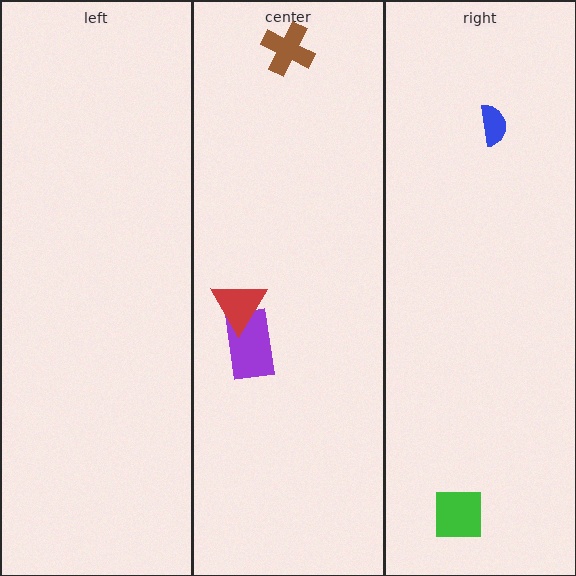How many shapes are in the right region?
2.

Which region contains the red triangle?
The center region.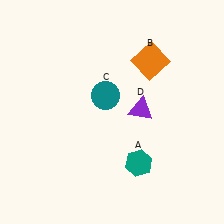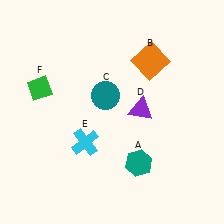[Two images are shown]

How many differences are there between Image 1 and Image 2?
There are 2 differences between the two images.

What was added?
A cyan cross (E), a green diamond (F) were added in Image 2.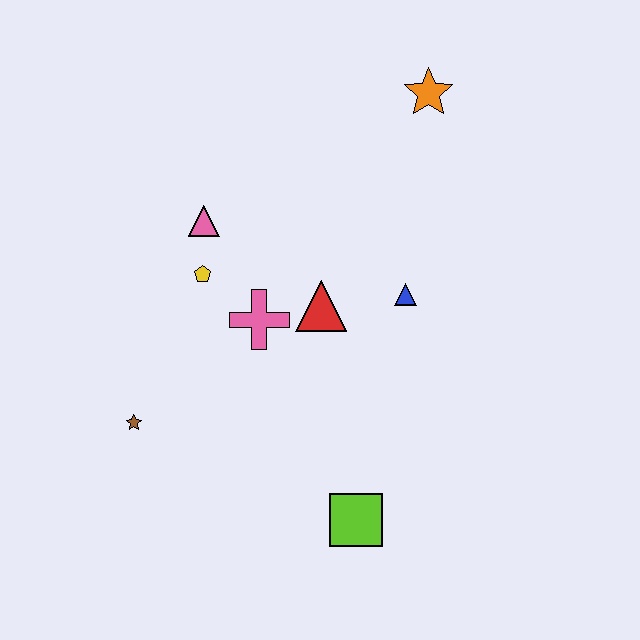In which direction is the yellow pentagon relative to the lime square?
The yellow pentagon is above the lime square.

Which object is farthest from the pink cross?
The orange star is farthest from the pink cross.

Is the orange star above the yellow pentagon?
Yes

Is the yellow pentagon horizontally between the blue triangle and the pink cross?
No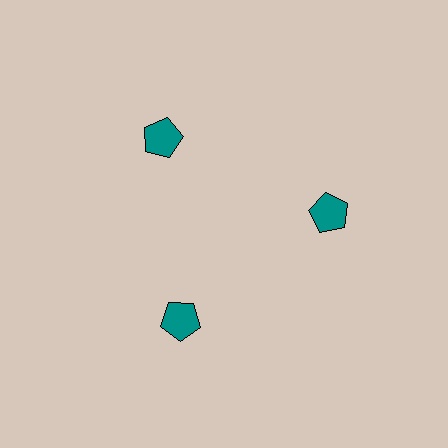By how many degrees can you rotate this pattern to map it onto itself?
The pattern maps onto itself every 120 degrees of rotation.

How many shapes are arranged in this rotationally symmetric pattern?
There are 3 shapes, arranged in 3 groups of 1.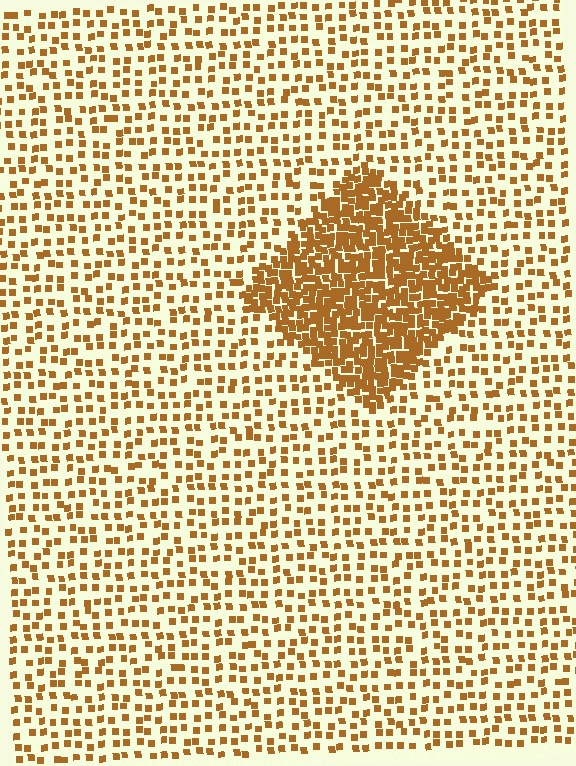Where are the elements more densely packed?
The elements are more densely packed inside the diamond boundary.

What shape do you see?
I see a diamond.